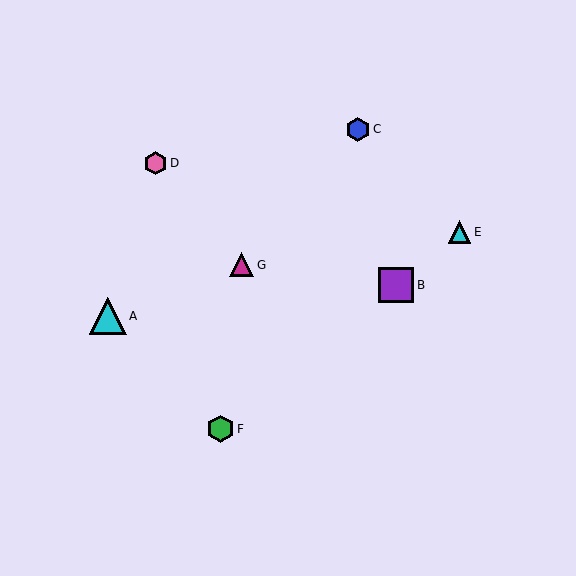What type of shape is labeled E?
Shape E is a cyan triangle.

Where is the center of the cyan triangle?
The center of the cyan triangle is at (108, 316).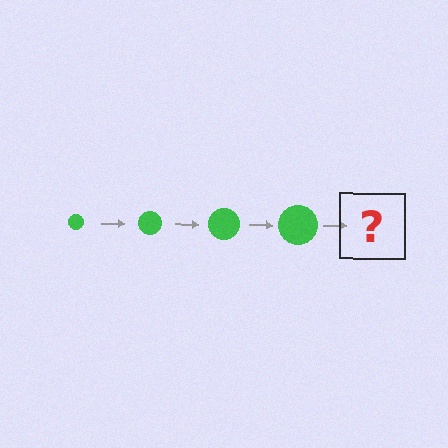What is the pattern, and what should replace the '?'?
The pattern is that the circle gets progressively larger each step. The '?' should be a green circle, larger than the previous one.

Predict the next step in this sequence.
The next step is a green circle, larger than the previous one.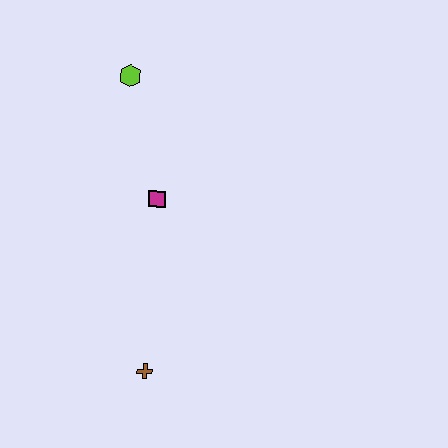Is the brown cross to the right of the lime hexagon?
Yes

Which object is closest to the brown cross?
The magenta square is closest to the brown cross.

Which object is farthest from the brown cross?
The lime hexagon is farthest from the brown cross.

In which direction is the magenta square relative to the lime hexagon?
The magenta square is below the lime hexagon.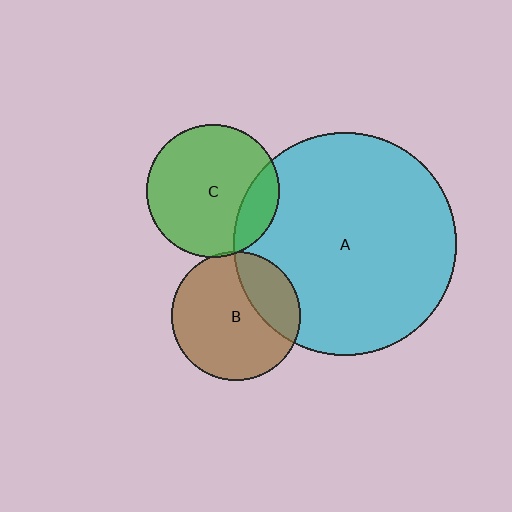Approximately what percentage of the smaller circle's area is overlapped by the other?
Approximately 5%.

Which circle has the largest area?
Circle A (cyan).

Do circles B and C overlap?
Yes.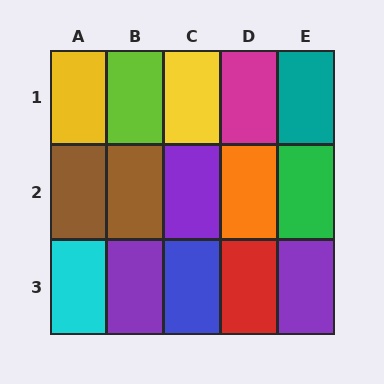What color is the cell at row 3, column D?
Red.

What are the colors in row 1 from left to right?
Yellow, lime, yellow, magenta, teal.